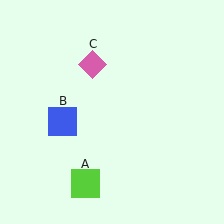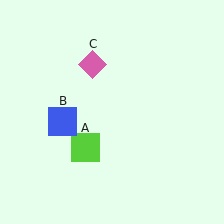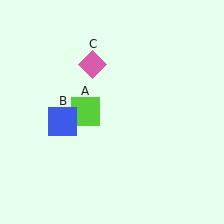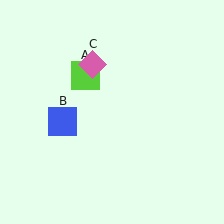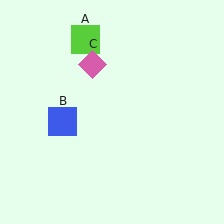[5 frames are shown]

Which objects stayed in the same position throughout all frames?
Blue square (object B) and pink diamond (object C) remained stationary.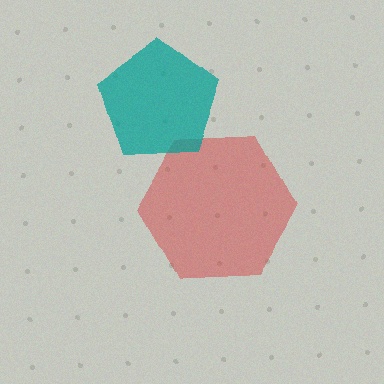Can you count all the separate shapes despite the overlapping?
Yes, there are 2 separate shapes.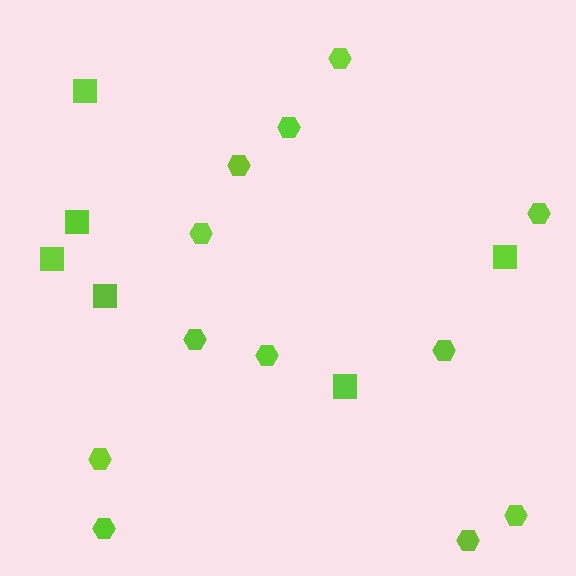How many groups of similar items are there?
There are 2 groups: one group of hexagons (12) and one group of squares (6).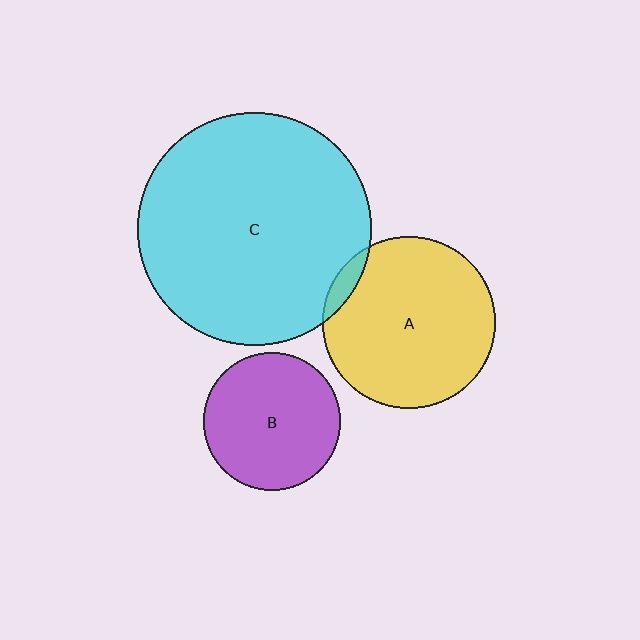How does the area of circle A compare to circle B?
Approximately 1.6 times.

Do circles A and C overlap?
Yes.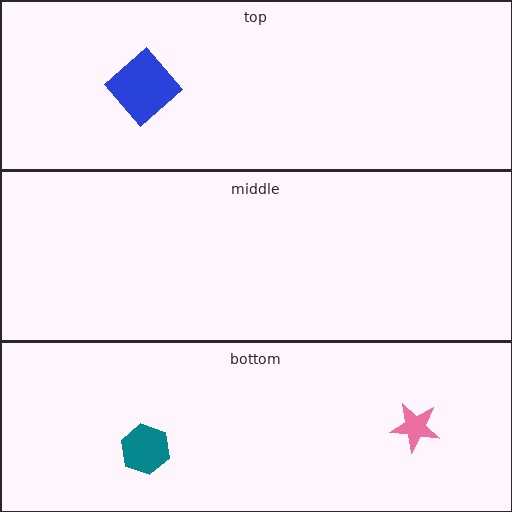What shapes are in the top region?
The blue diamond.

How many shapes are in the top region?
1.